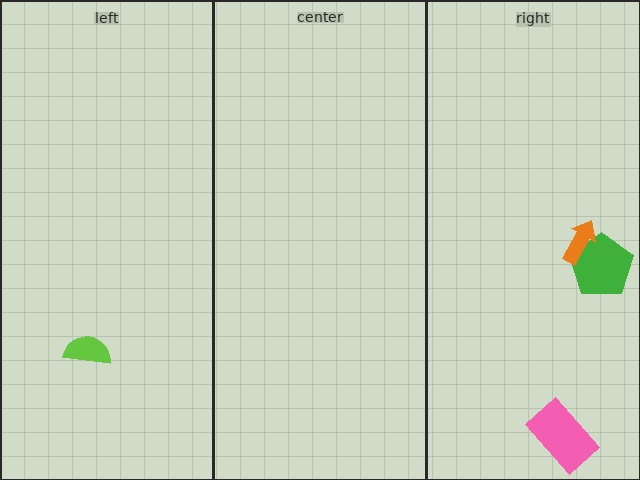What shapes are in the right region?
The green pentagon, the pink rectangle, the orange arrow.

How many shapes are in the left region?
1.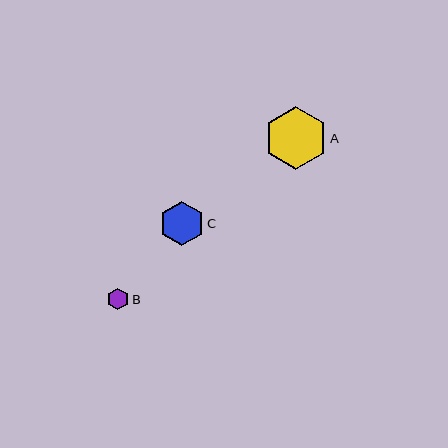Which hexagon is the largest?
Hexagon A is the largest with a size of approximately 63 pixels.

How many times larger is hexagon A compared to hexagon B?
Hexagon A is approximately 2.9 times the size of hexagon B.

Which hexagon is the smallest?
Hexagon B is the smallest with a size of approximately 22 pixels.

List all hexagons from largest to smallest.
From largest to smallest: A, C, B.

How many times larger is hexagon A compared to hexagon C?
Hexagon A is approximately 1.4 times the size of hexagon C.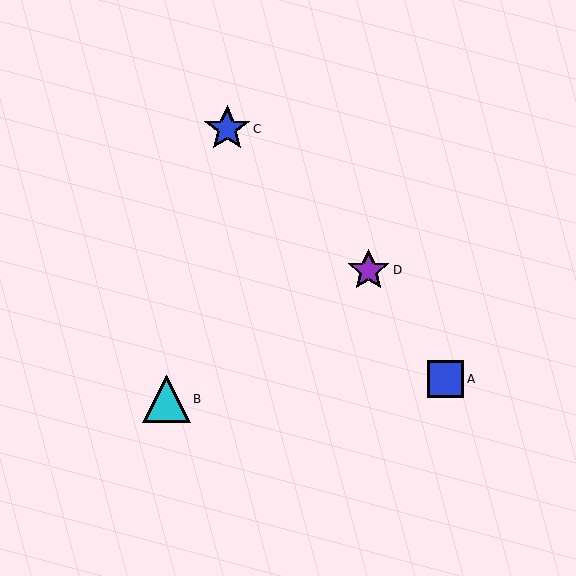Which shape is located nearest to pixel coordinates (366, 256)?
The purple star (labeled D) at (368, 270) is nearest to that location.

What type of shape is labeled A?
Shape A is a blue square.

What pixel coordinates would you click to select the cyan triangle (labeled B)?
Click at (166, 399) to select the cyan triangle B.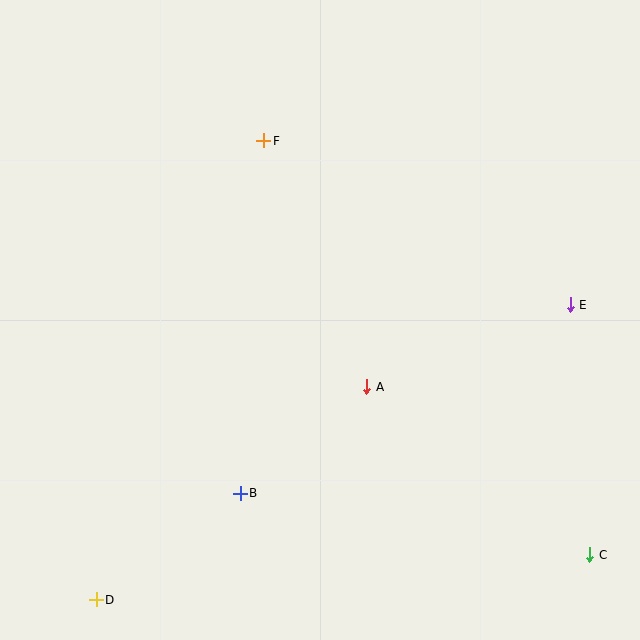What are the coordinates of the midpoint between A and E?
The midpoint between A and E is at (468, 346).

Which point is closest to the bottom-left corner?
Point D is closest to the bottom-left corner.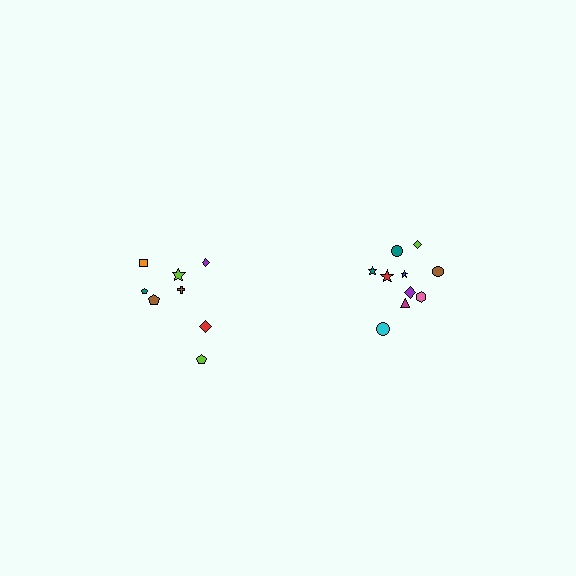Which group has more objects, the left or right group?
The right group.